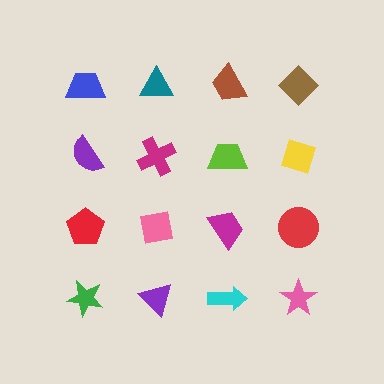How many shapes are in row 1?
4 shapes.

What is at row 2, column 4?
A yellow diamond.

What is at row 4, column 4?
A pink star.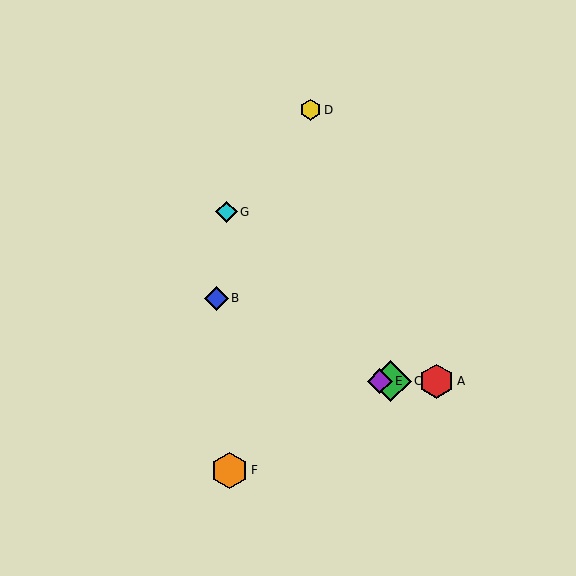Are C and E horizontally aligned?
Yes, both are at y≈381.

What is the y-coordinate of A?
Object A is at y≈381.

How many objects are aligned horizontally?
3 objects (A, C, E) are aligned horizontally.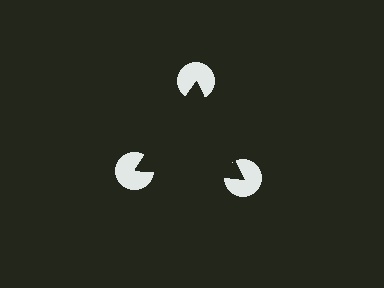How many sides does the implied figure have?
3 sides.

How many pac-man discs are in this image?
There are 3 — one at each vertex of the illusory triangle.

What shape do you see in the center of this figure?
An illusory triangle — its edges are inferred from the aligned wedge cuts in the pac-man discs, not physically drawn.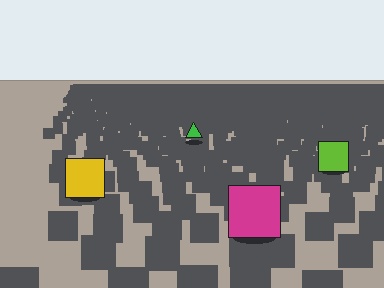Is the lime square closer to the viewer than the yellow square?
No. The yellow square is closer — you can tell from the texture gradient: the ground texture is coarser near it.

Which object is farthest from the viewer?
The green triangle is farthest from the viewer. It appears smaller and the ground texture around it is denser.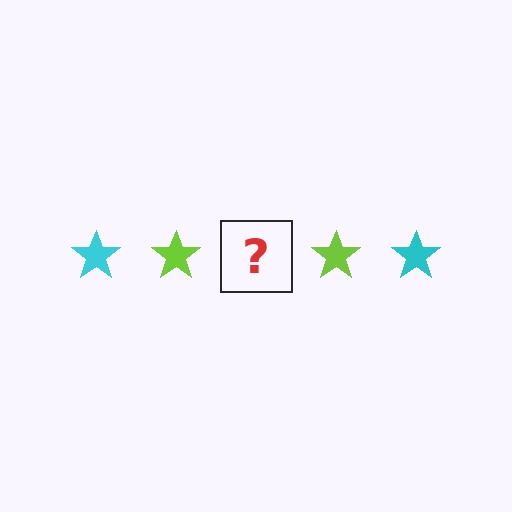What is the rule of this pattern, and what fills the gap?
The rule is that the pattern cycles through cyan, lime stars. The gap should be filled with a cyan star.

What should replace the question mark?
The question mark should be replaced with a cyan star.